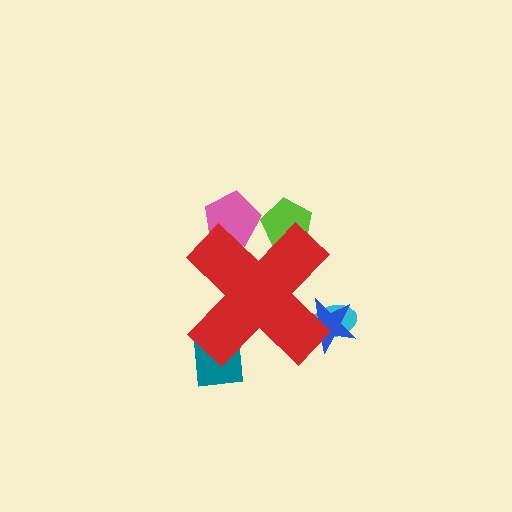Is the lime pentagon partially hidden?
Yes, the lime pentagon is partially hidden behind the red cross.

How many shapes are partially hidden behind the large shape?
5 shapes are partially hidden.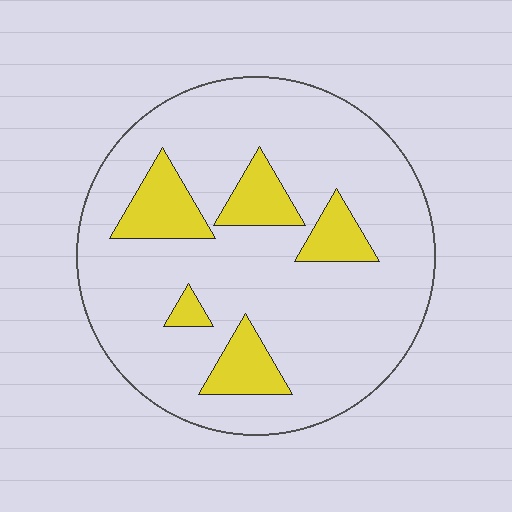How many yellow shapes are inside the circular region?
5.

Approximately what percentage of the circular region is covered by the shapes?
Approximately 15%.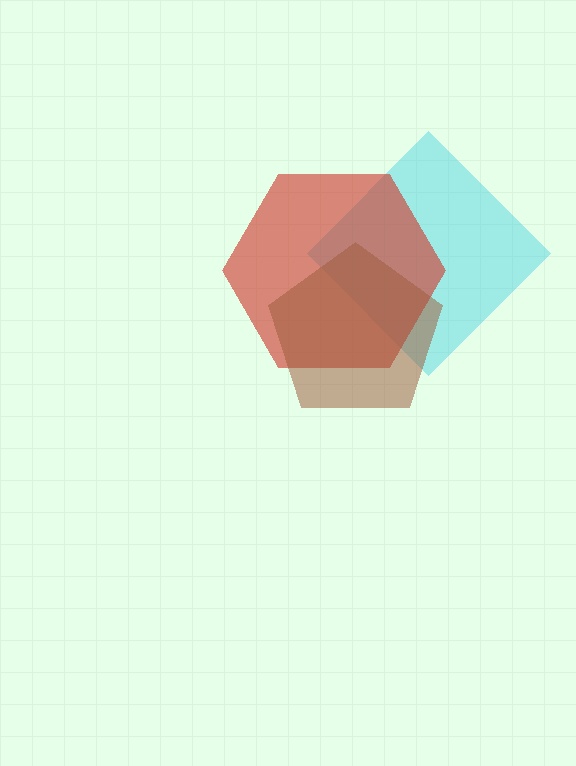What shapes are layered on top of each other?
The layered shapes are: a cyan diamond, a red hexagon, a brown pentagon.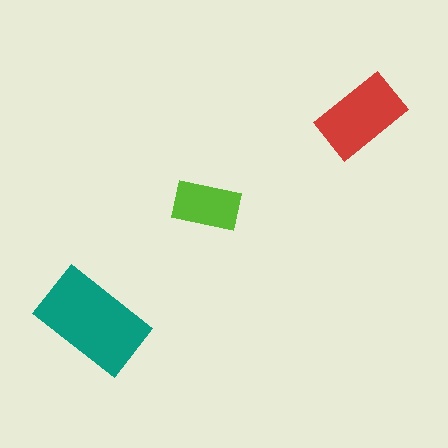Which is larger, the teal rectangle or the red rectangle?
The teal one.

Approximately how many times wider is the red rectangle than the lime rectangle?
About 1.5 times wider.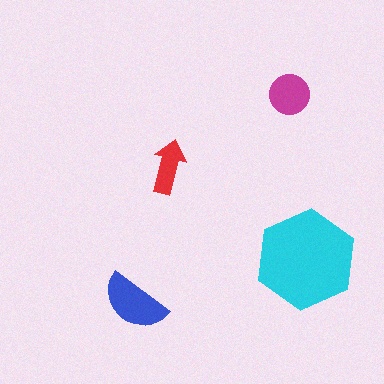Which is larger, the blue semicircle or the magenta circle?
The blue semicircle.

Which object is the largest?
The cyan hexagon.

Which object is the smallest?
The red arrow.